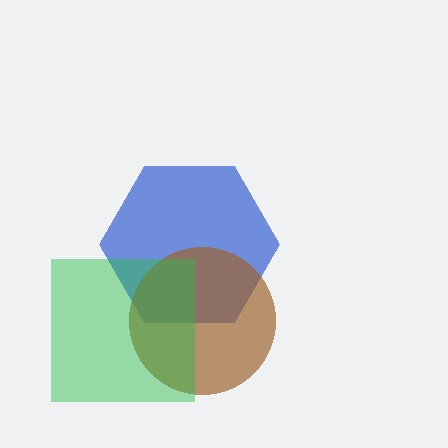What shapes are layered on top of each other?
The layered shapes are: a blue hexagon, a brown circle, a green square.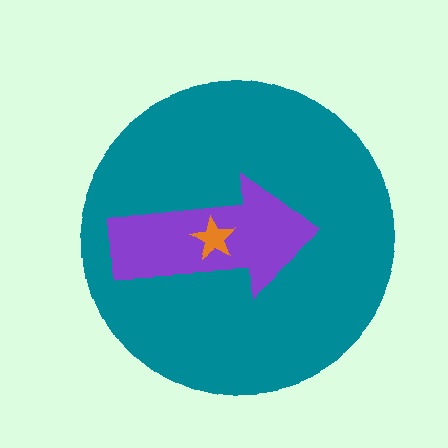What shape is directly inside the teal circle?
The purple arrow.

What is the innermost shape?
The orange star.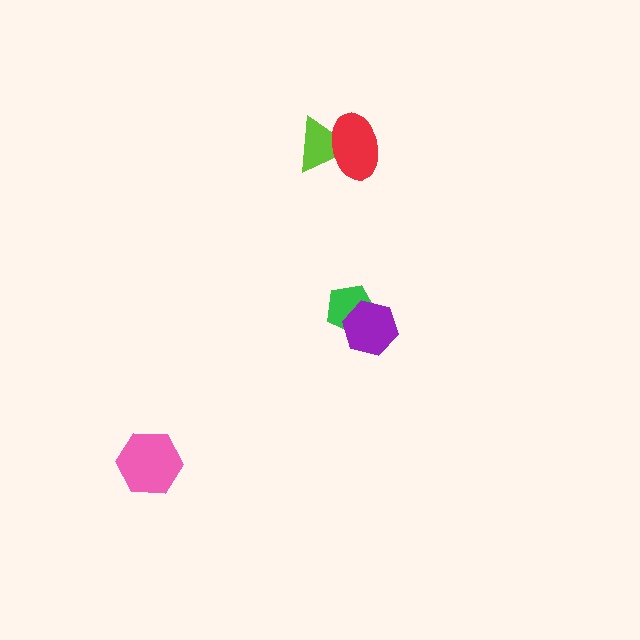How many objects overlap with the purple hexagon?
1 object overlaps with the purple hexagon.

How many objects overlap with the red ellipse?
1 object overlaps with the red ellipse.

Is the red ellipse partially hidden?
No, no other shape covers it.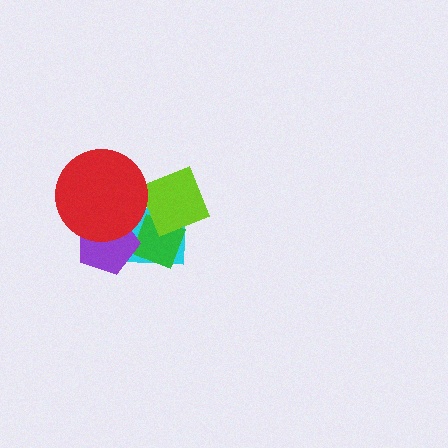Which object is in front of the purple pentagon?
The red circle is in front of the purple pentagon.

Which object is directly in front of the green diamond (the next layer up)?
The purple pentagon is directly in front of the green diamond.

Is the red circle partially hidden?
No, no other shape covers it.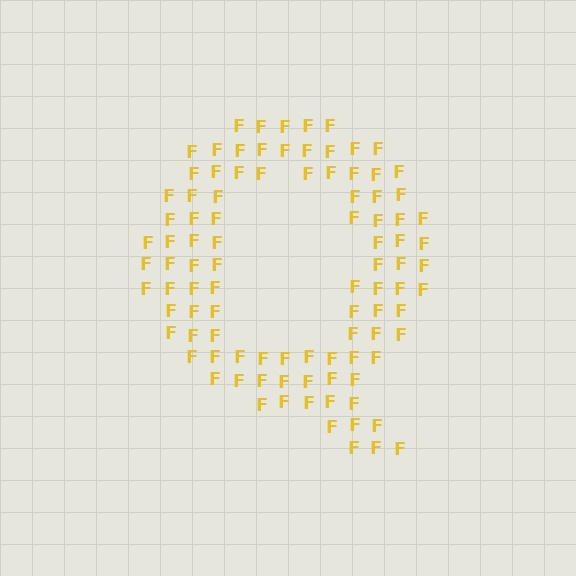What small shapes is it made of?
It is made of small letter F's.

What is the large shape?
The large shape is the letter Q.